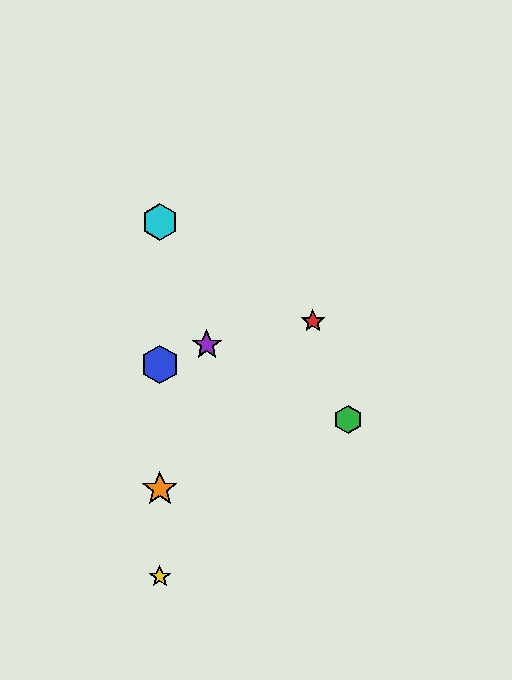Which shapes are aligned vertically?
The blue hexagon, the yellow star, the orange star, the cyan hexagon are aligned vertically.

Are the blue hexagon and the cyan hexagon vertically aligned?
Yes, both are at x≈160.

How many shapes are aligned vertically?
4 shapes (the blue hexagon, the yellow star, the orange star, the cyan hexagon) are aligned vertically.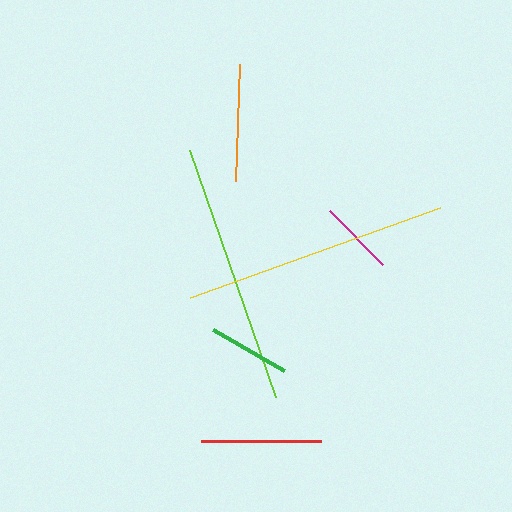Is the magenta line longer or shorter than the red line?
The red line is longer than the magenta line.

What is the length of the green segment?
The green segment is approximately 82 pixels long.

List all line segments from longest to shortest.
From longest to shortest: yellow, lime, red, orange, green, magenta.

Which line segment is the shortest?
The magenta line is the shortest at approximately 75 pixels.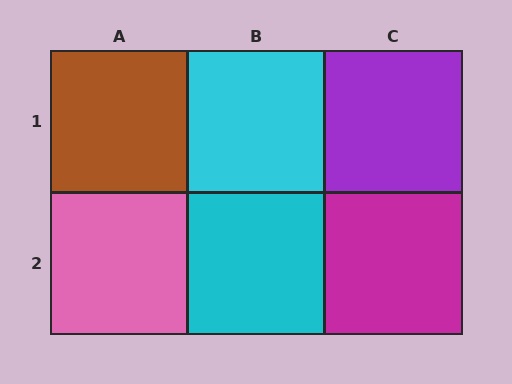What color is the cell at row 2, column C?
Magenta.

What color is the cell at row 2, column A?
Pink.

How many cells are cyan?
2 cells are cyan.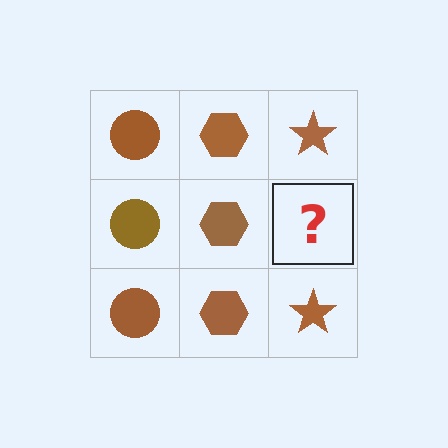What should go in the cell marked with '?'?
The missing cell should contain a brown star.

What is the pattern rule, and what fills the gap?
The rule is that each column has a consistent shape. The gap should be filled with a brown star.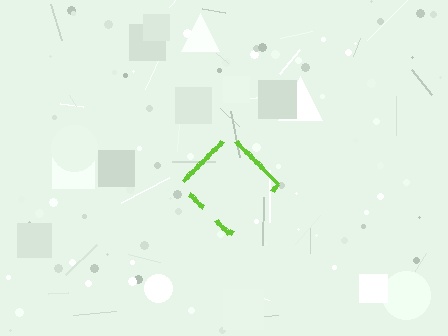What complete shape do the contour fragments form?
The contour fragments form a diamond.